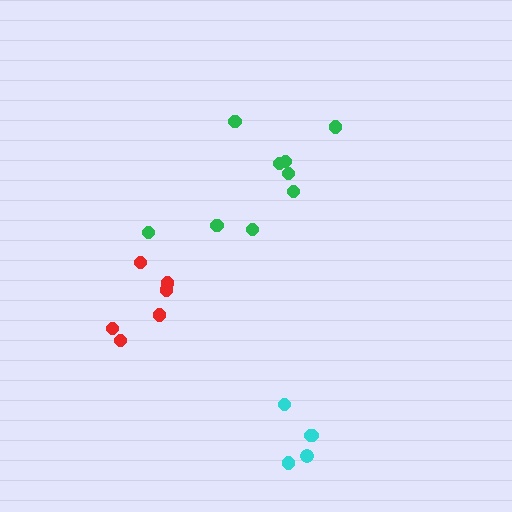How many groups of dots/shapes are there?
There are 3 groups.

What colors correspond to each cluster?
The clusters are colored: red, green, cyan.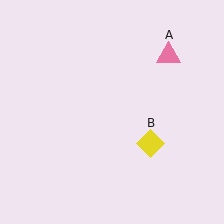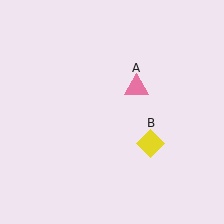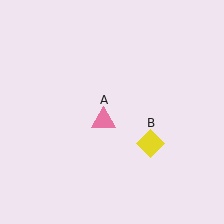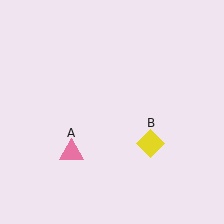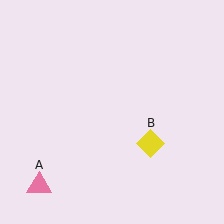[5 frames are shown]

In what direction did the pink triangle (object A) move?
The pink triangle (object A) moved down and to the left.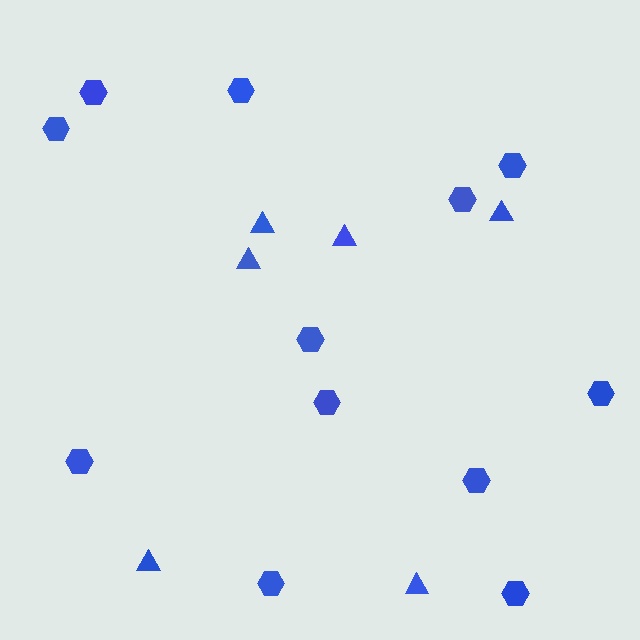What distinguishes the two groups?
There are 2 groups: one group of hexagons (12) and one group of triangles (6).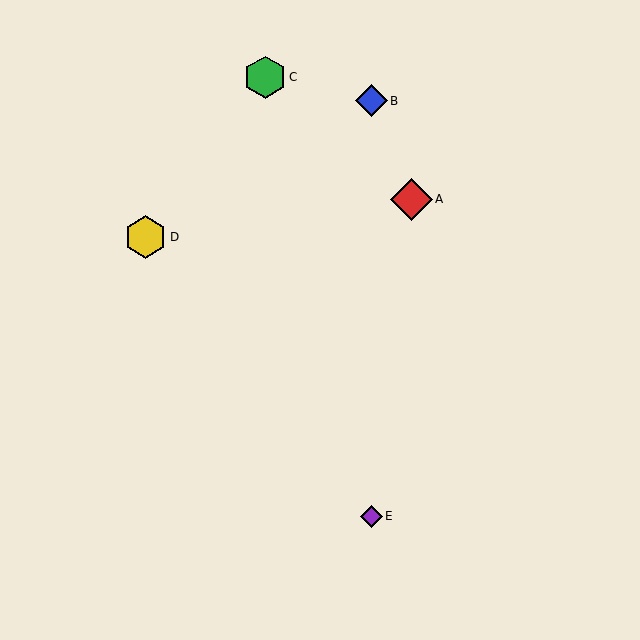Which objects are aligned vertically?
Objects B, E are aligned vertically.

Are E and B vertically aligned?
Yes, both are at x≈371.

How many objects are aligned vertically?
2 objects (B, E) are aligned vertically.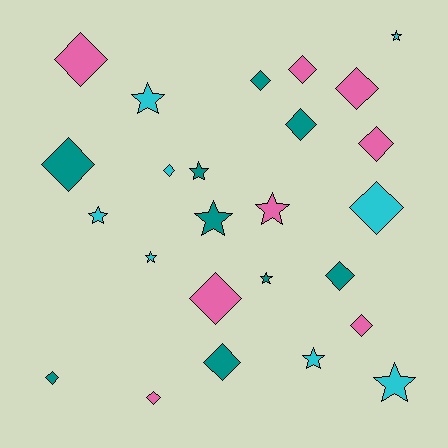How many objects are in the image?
There are 25 objects.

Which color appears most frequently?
Teal, with 9 objects.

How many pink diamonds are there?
There are 7 pink diamonds.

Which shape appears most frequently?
Diamond, with 15 objects.